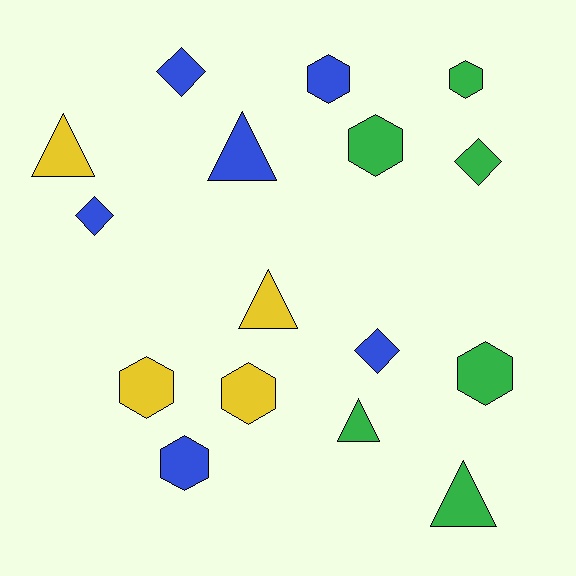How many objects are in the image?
There are 16 objects.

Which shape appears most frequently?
Hexagon, with 7 objects.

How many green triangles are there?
There are 2 green triangles.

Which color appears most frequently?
Green, with 6 objects.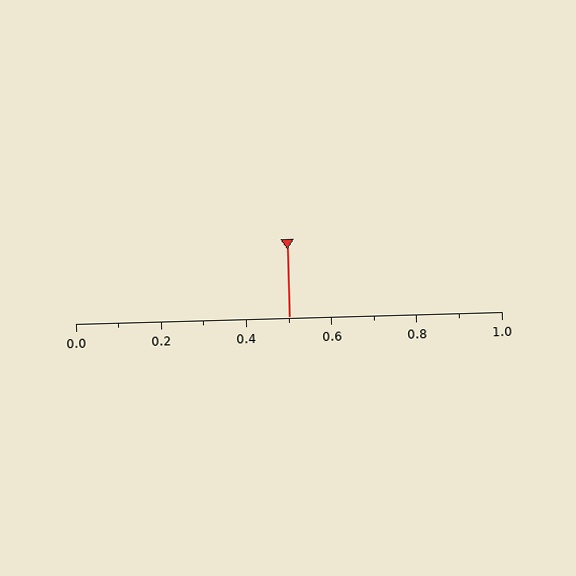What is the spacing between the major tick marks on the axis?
The major ticks are spaced 0.2 apart.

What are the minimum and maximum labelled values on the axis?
The axis runs from 0.0 to 1.0.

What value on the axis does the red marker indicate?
The marker indicates approximately 0.5.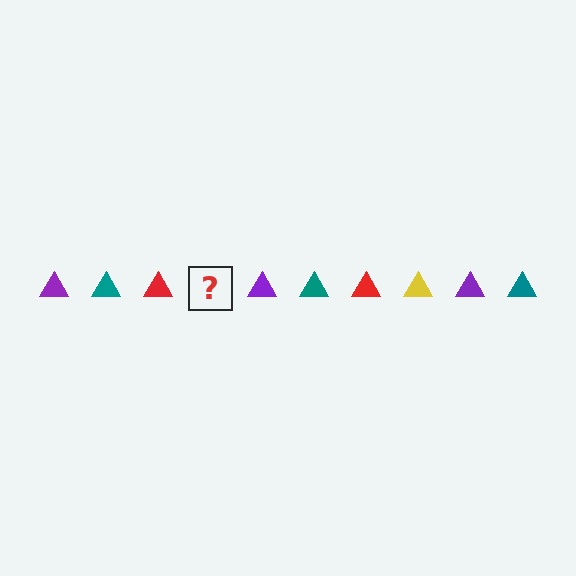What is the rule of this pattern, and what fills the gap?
The rule is that the pattern cycles through purple, teal, red, yellow triangles. The gap should be filled with a yellow triangle.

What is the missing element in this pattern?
The missing element is a yellow triangle.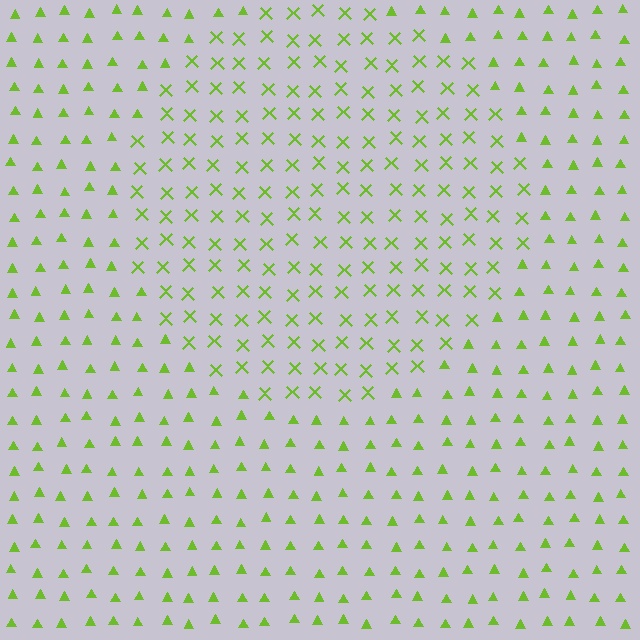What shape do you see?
I see a circle.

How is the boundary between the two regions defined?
The boundary is defined by a change in element shape: X marks inside vs. triangles outside. All elements share the same color and spacing.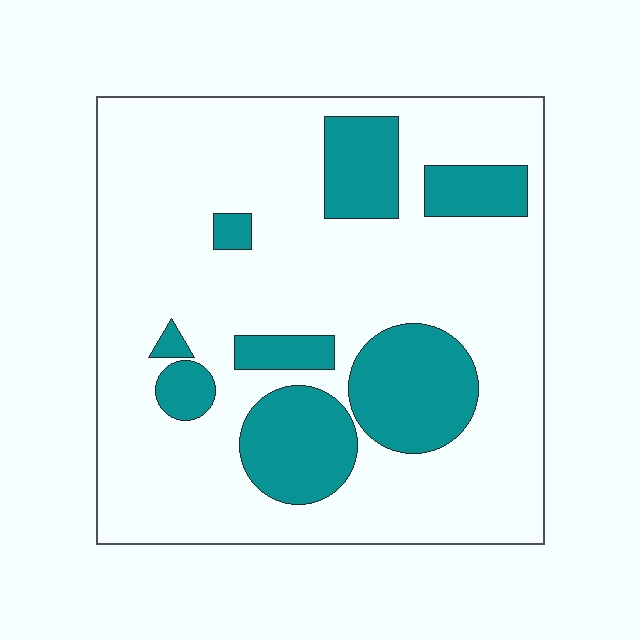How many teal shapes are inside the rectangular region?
8.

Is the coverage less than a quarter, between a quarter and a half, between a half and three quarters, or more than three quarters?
Less than a quarter.